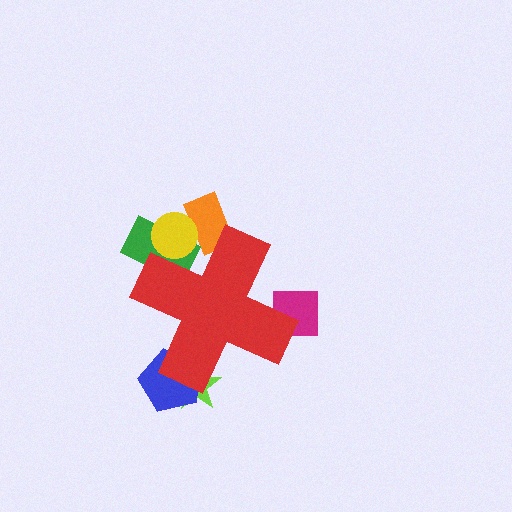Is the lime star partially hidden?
Yes, the lime star is partially hidden behind the red cross.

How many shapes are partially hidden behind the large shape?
6 shapes are partially hidden.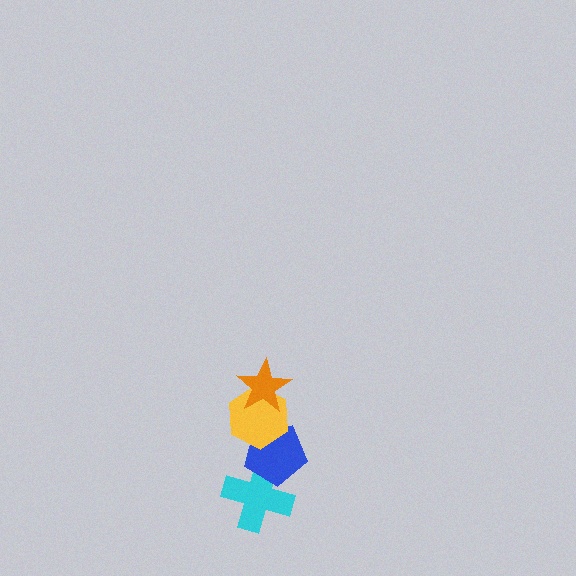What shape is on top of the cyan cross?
The blue pentagon is on top of the cyan cross.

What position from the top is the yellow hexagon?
The yellow hexagon is 2nd from the top.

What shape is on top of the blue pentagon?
The yellow hexagon is on top of the blue pentagon.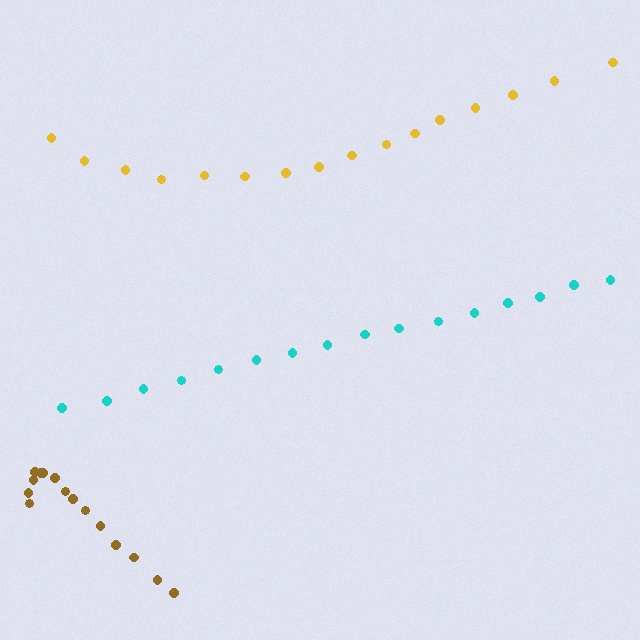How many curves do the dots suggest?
There are 3 distinct paths.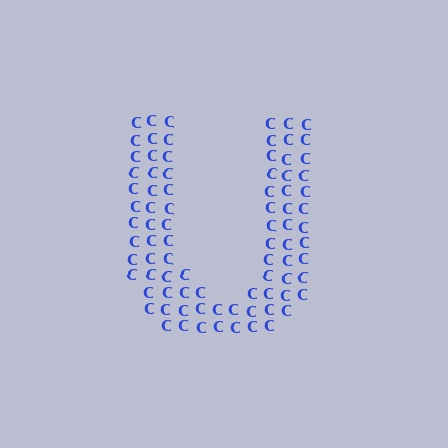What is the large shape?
The large shape is the letter U.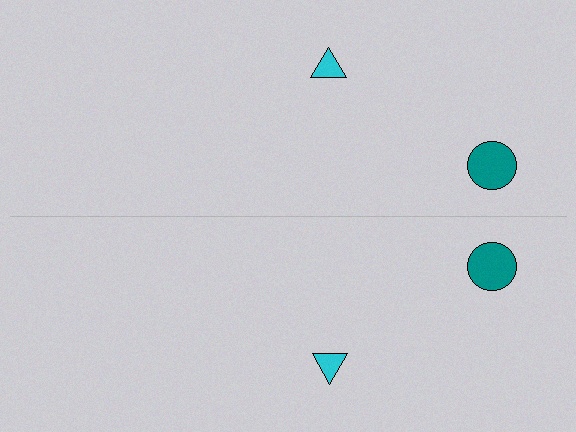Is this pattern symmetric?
Yes, this pattern has bilateral (reflection) symmetry.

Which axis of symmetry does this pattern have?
The pattern has a horizontal axis of symmetry running through the center of the image.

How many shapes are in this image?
There are 4 shapes in this image.